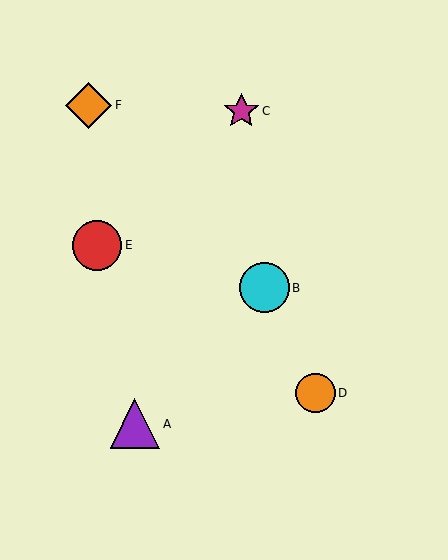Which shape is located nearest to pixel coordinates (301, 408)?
The orange circle (labeled D) at (315, 393) is nearest to that location.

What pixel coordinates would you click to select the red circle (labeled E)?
Click at (97, 245) to select the red circle E.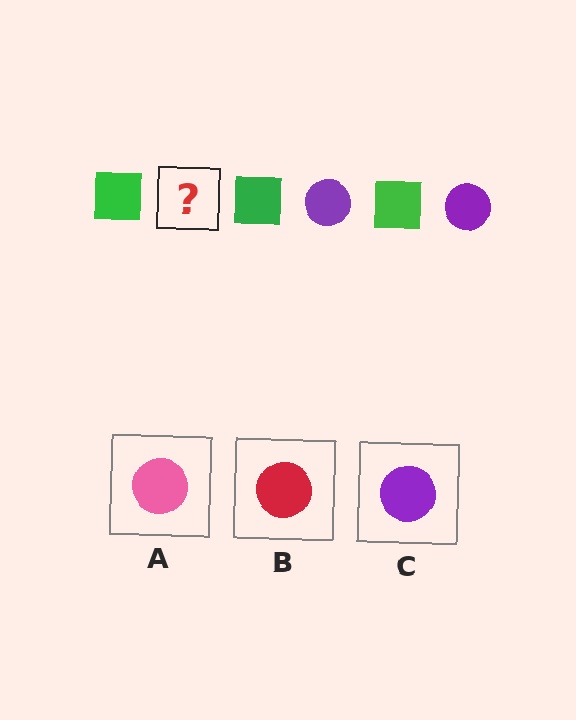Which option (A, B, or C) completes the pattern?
C.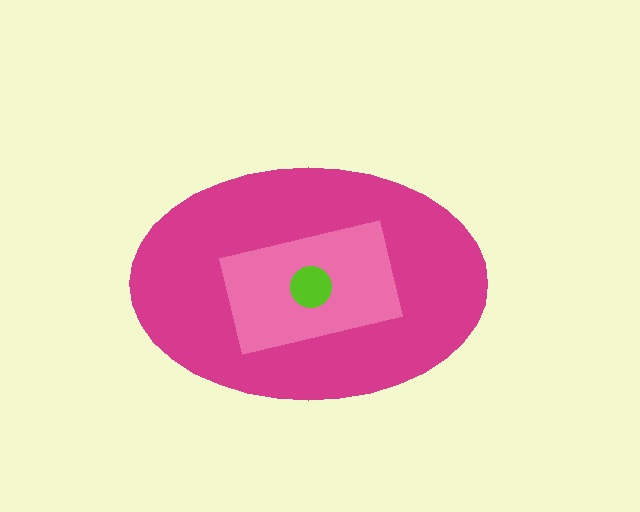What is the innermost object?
The lime circle.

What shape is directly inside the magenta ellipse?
The pink rectangle.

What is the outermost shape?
The magenta ellipse.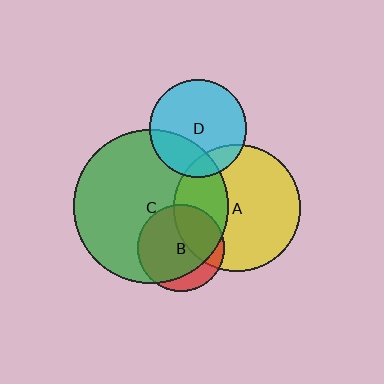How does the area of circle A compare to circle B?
Approximately 2.1 times.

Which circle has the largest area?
Circle C (green).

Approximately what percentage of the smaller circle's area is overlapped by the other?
Approximately 80%.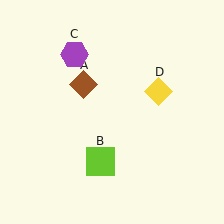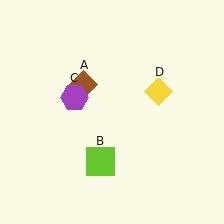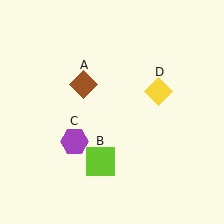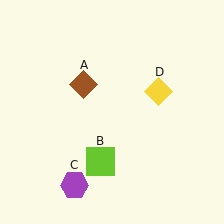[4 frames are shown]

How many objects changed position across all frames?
1 object changed position: purple hexagon (object C).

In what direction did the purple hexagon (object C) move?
The purple hexagon (object C) moved down.